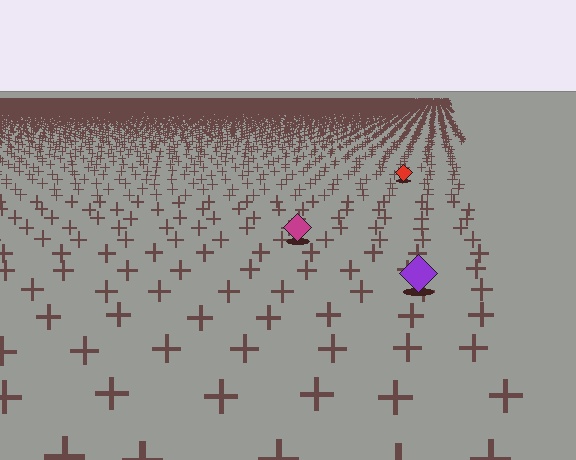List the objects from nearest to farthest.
From nearest to farthest: the purple diamond, the magenta diamond, the red diamond.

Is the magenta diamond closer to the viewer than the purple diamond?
No. The purple diamond is closer — you can tell from the texture gradient: the ground texture is coarser near it.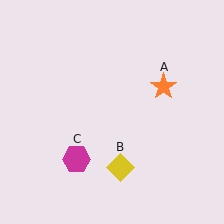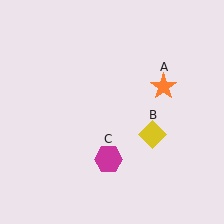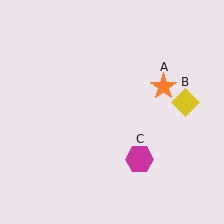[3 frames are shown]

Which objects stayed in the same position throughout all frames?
Orange star (object A) remained stationary.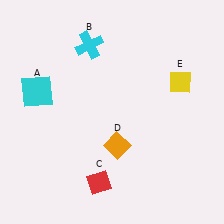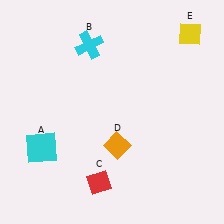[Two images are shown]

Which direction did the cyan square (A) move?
The cyan square (A) moved down.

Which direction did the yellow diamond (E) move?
The yellow diamond (E) moved up.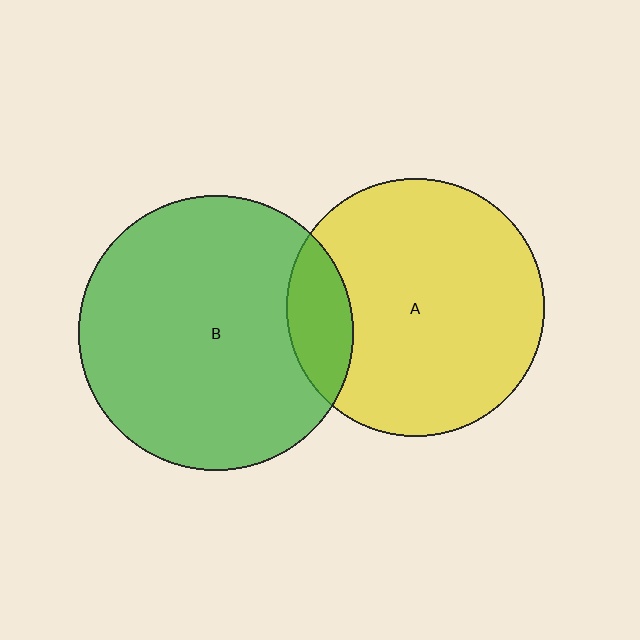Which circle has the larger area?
Circle B (green).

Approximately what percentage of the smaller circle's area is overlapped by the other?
Approximately 15%.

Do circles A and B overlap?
Yes.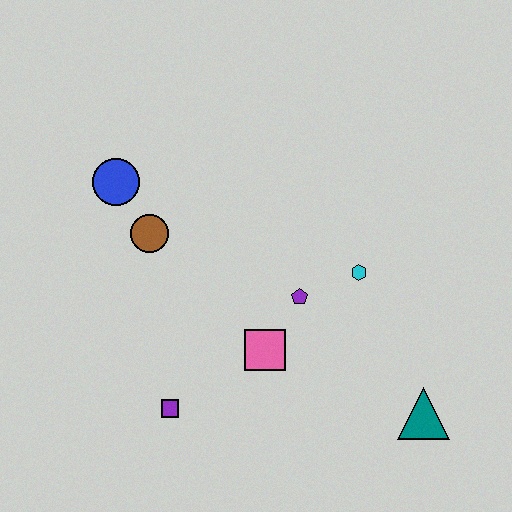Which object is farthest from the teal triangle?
The blue circle is farthest from the teal triangle.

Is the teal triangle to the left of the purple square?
No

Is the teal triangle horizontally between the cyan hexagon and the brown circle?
No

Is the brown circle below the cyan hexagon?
No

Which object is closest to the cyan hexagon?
The purple pentagon is closest to the cyan hexagon.